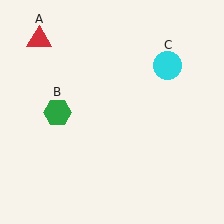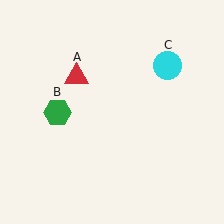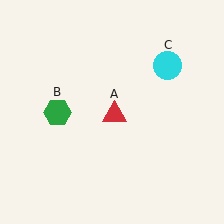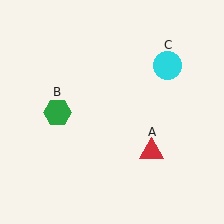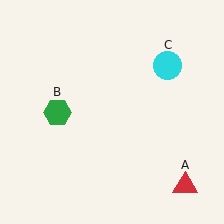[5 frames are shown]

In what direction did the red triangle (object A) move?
The red triangle (object A) moved down and to the right.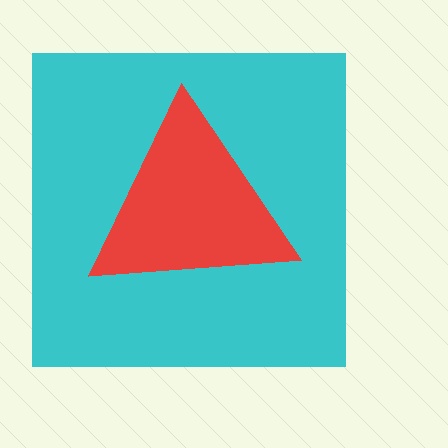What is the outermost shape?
The cyan square.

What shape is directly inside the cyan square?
The red triangle.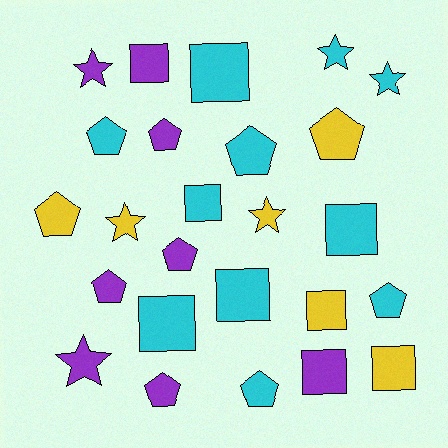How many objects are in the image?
There are 25 objects.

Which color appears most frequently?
Cyan, with 11 objects.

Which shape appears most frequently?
Pentagon, with 10 objects.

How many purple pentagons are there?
There are 4 purple pentagons.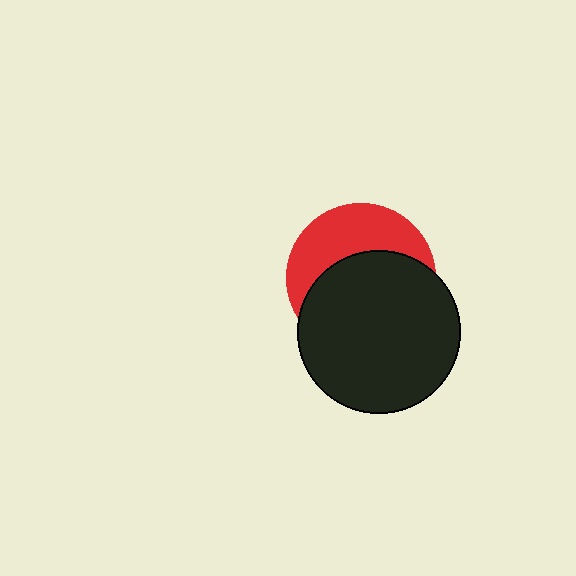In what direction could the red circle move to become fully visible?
The red circle could move up. That would shift it out from behind the black circle entirely.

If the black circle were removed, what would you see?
You would see the complete red circle.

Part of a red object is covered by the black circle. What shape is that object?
It is a circle.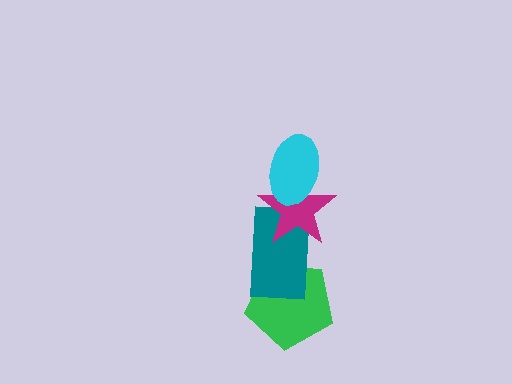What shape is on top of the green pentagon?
The teal rectangle is on top of the green pentagon.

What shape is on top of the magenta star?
The cyan ellipse is on top of the magenta star.